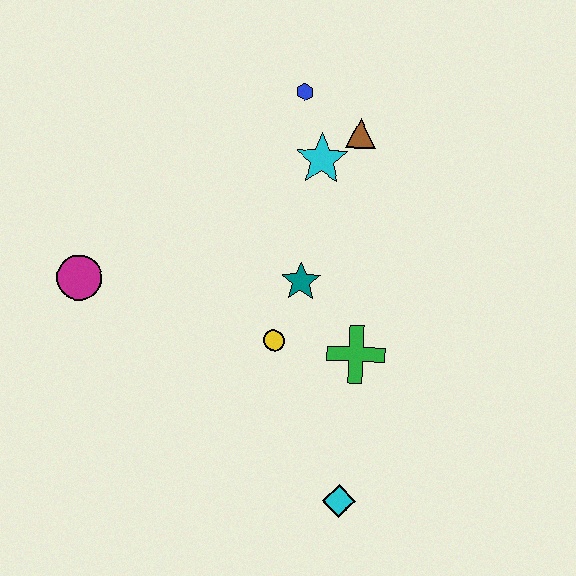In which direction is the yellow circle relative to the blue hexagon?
The yellow circle is below the blue hexagon.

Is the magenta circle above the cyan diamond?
Yes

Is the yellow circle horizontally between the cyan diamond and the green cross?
No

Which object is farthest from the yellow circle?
The blue hexagon is farthest from the yellow circle.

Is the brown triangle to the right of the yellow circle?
Yes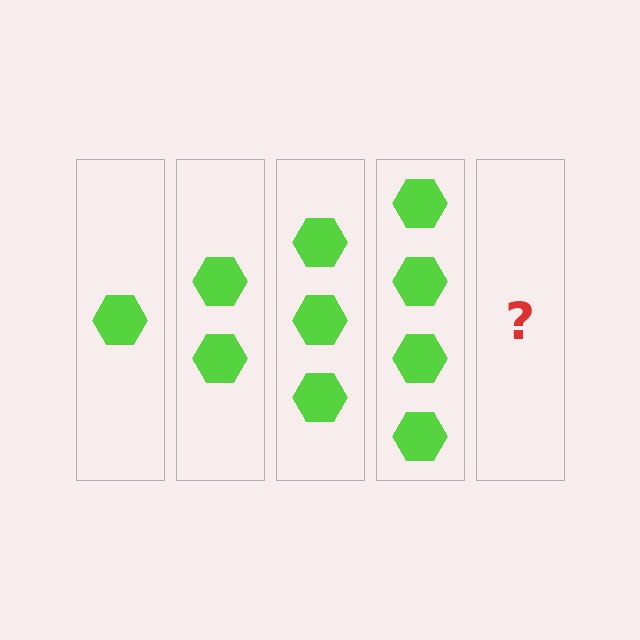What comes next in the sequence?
The next element should be 5 hexagons.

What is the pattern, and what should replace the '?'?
The pattern is that each step adds one more hexagon. The '?' should be 5 hexagons.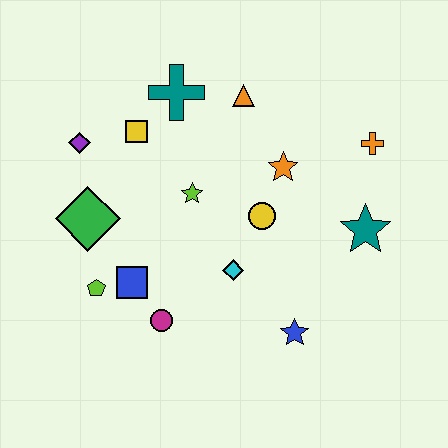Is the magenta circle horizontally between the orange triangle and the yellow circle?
No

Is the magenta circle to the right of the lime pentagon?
Yes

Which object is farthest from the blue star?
The purple diamond is farthest from the blue star.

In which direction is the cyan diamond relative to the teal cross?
The cyan diamond is below the teal cross.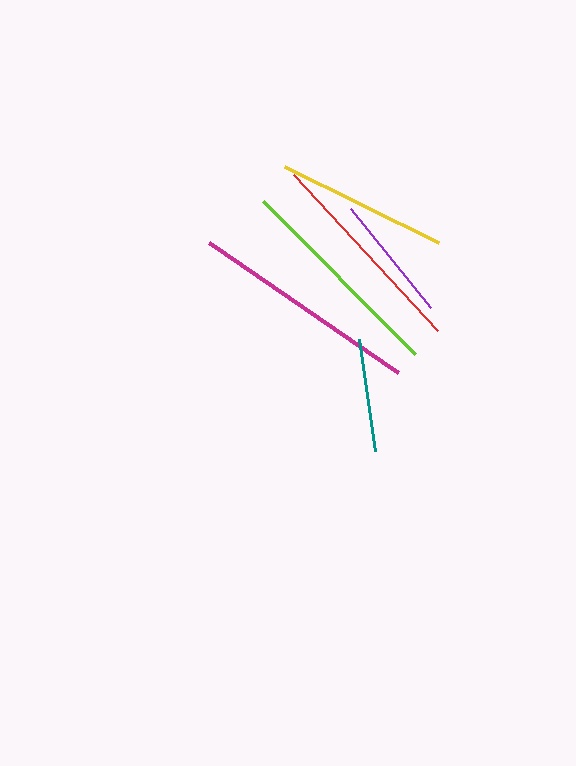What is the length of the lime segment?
The lime segment is approximately 216 pixels long.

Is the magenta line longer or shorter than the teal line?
The magenta line is longer than the teal line.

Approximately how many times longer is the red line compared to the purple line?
The red line is approximately 1.7 times the length of the purple line.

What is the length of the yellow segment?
The yellow segment is approximately 172 pixels long.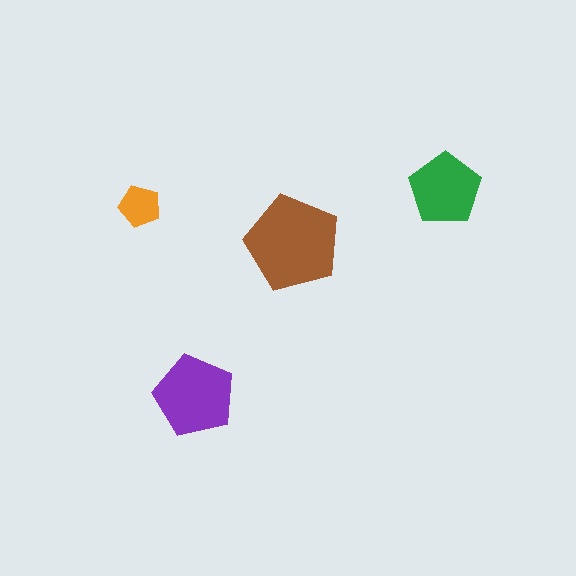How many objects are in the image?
There are 4 objects in the image.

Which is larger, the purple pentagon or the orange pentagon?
The purple one.